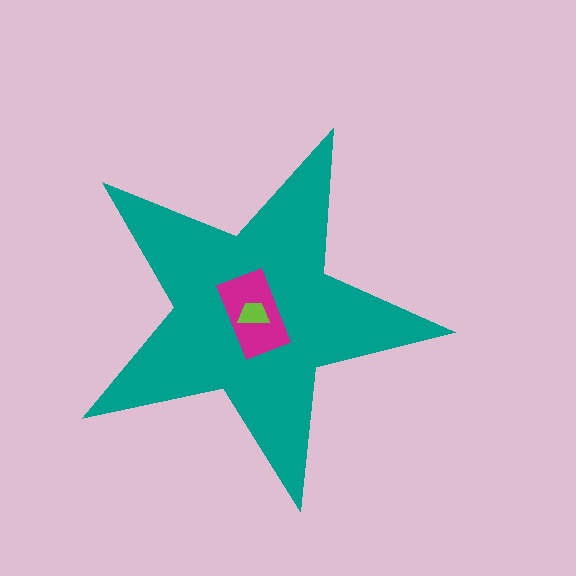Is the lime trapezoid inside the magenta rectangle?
Yes.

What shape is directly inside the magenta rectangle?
The lime trapezoid.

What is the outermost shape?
The teal star.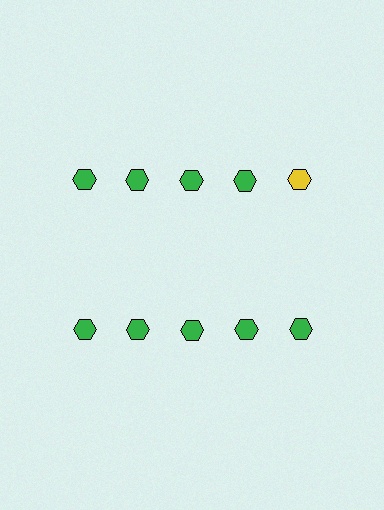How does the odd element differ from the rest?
It has a different color: yellow instead of green.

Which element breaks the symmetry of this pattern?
The yellow hexagon in the top row, rightmost column breaks the symmetry. All other shapes are green hexagons.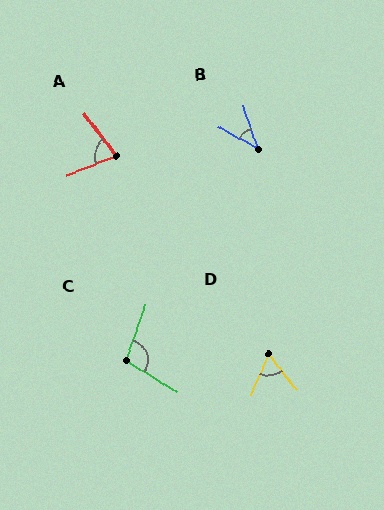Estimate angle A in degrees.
Approximately 74 degrees.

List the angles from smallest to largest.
B (41°), D (61°), A (74°), C (103°).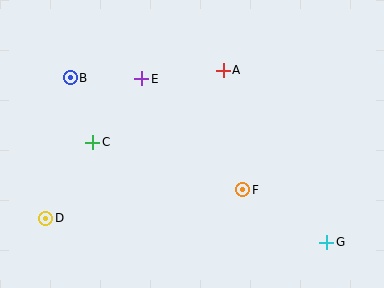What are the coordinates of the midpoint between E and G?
The midpoint between E and G is at (234, 160).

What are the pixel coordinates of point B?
Point B is at (70, 78).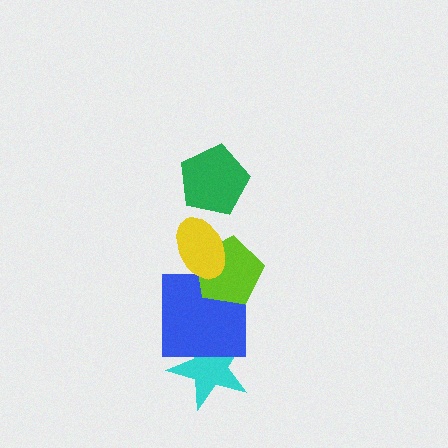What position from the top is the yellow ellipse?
The yellow ellipse is 2nd from the top.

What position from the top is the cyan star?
The cyan star is 5th from the top.